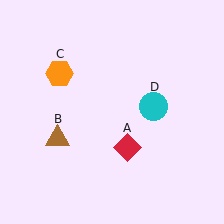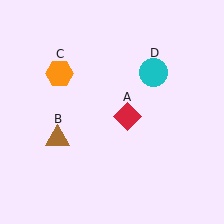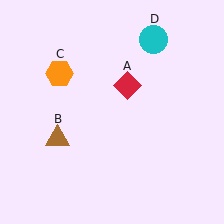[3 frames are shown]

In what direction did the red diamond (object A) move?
The red diamond (object A) moved up.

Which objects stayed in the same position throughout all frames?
Brown triangle (object B) and orange hexagon (object C) remained stationary.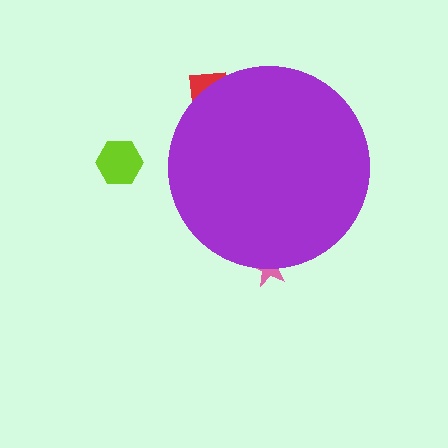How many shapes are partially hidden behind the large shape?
2 shapes are partially hidden.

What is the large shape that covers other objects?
A purple circle.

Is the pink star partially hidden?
Yes, the pink star is partially hidden behind the purple circle.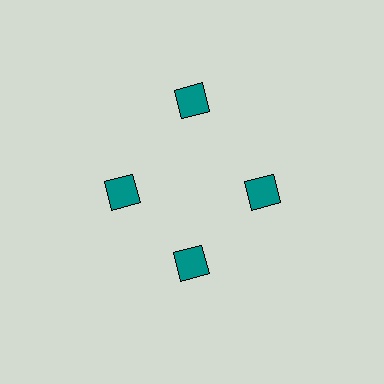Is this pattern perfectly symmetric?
No. The 4 teal squares are arranged in a ring, but one element near the 12 o'clock position is pushed outward from the center, breaking the 4-fold rotational symmetry.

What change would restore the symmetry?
The symmetry would be restored by moving it inward, back onto the ring so that all 4 squares sit at equal angles and equal distance from the center.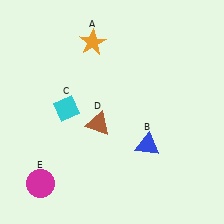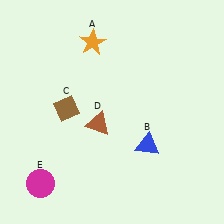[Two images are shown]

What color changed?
The diamond (C) changed from cyan in Image 1 to brown in Image 2.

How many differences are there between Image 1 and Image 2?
There is 1 difference between the two images.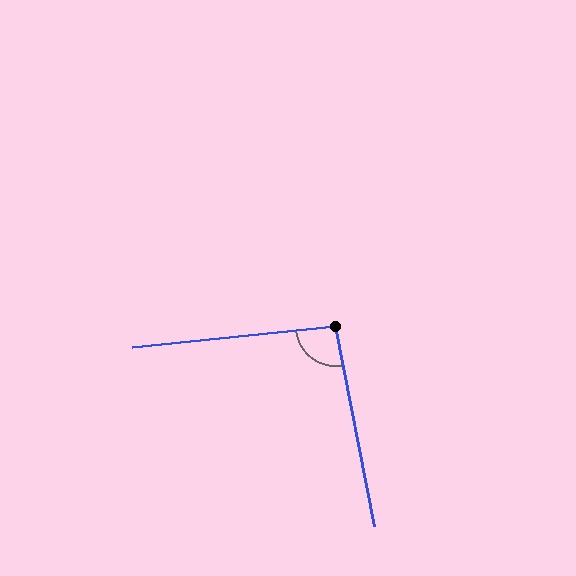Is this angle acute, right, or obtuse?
It is obtuse.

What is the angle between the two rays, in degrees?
Approximately 95 degrees.